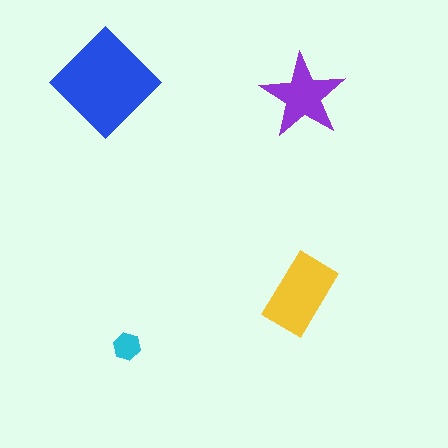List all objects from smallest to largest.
The cyan hexagon, the purple star, the yellow rectangle, the blue diamond.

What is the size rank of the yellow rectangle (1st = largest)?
2nd.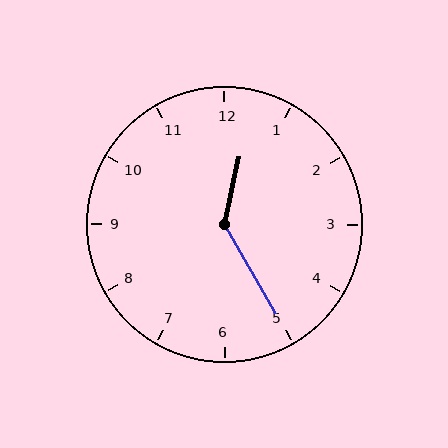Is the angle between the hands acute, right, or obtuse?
It is obtuse.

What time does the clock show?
12:25.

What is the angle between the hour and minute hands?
Approximately 138 degrees.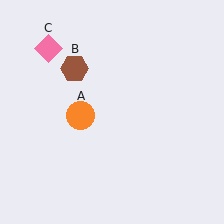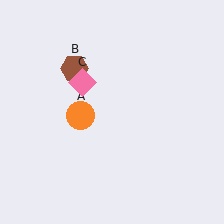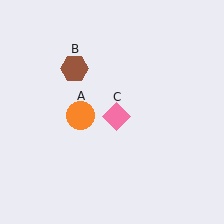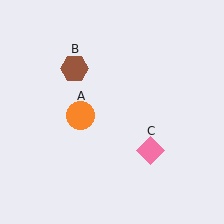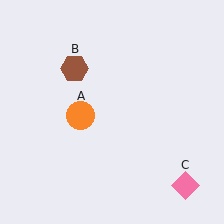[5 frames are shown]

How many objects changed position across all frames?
1 object changed position: pink diamond (object C).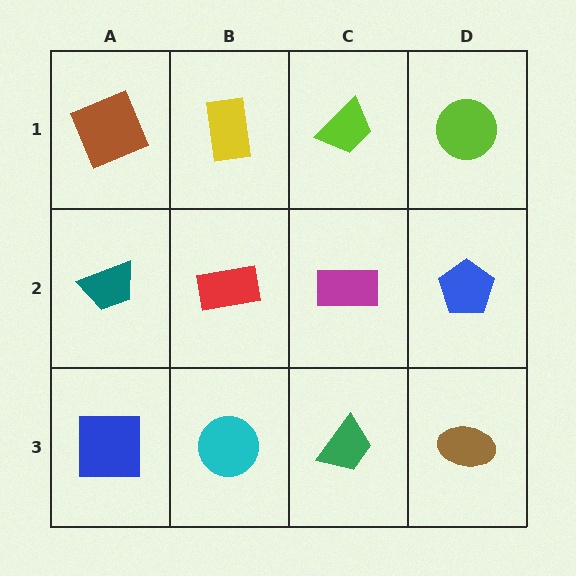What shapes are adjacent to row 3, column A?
A teal trapezoid (row 2, column A), a cyan circle (row 3, column B).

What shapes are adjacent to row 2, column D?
A lime circle (row 1, column D), a brown ellipse (row 3, column D), a magenta rectangle (row 2, column C).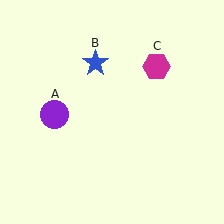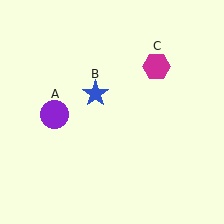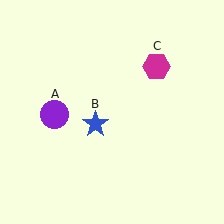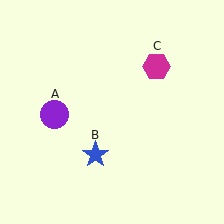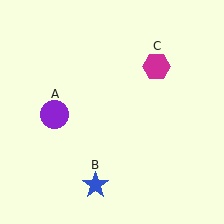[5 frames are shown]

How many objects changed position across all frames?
1 object changed position: blue star (object B).